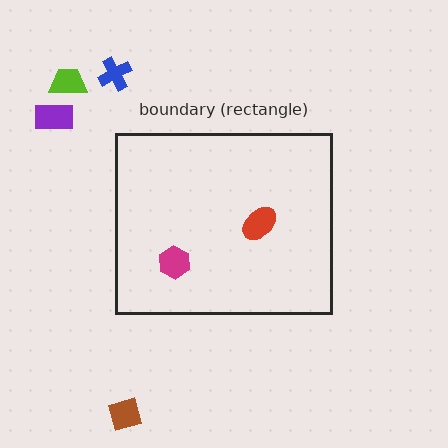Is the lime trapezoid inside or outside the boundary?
Outside.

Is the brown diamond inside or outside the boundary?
Outside.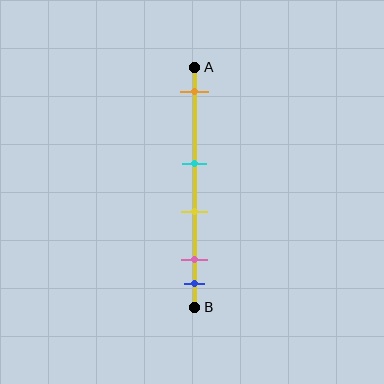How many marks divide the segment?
There are 5 marks dividing the segment.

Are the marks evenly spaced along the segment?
No, the marks are not evenly spaced.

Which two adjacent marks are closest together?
The pink and blue marks are the closest adjacent pair.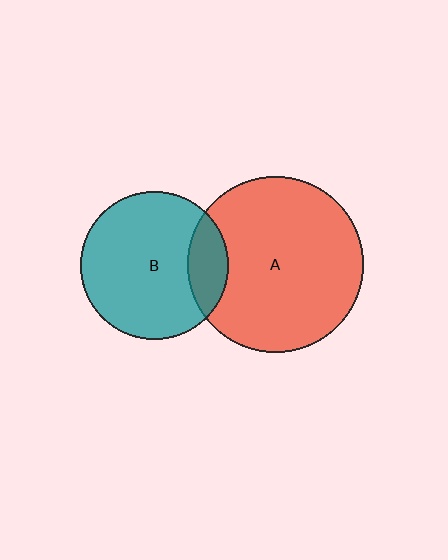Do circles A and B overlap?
Yes.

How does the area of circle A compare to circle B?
Approximately 1.4 times.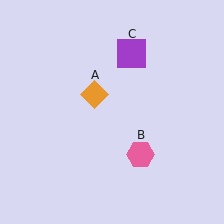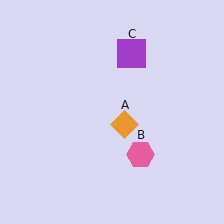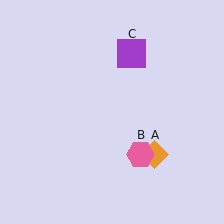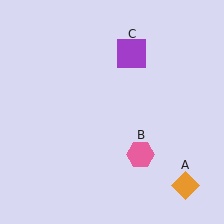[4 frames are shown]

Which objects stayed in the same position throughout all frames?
Pink hexagon (object B) and purple square (object C) remained stationary.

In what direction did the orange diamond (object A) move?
The orange diamond (object A) moved down and to the right.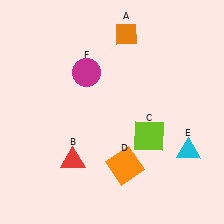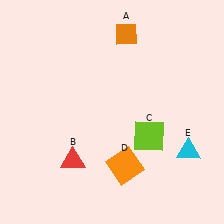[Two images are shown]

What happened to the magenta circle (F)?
The magenta circle (F) was removed in Image 2. It was in the top-left area of Image 1.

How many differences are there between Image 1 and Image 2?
There is 1 difference between the two images.